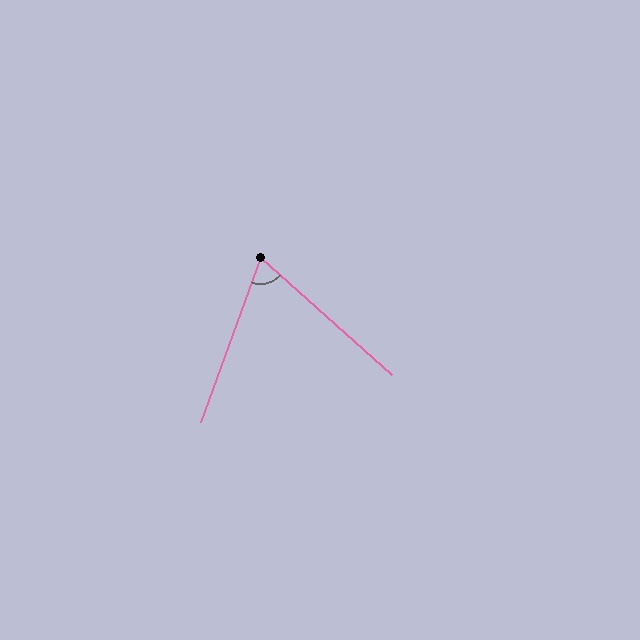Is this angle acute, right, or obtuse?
It is acute.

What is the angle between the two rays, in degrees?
Approximately 68 degrees.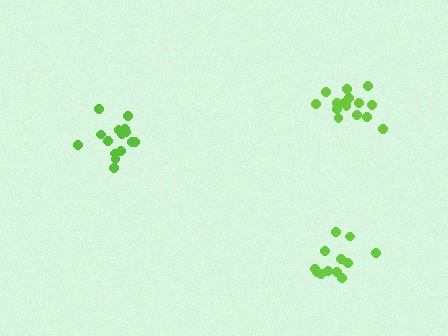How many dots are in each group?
Group 1: 16 dots, Group 2: 12 dots, Group 3: 15 dots (43 total).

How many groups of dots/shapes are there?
There are 3 groups.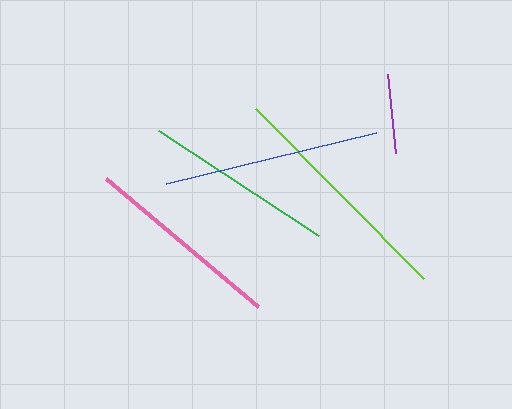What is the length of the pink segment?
The pink segment is approximately 199 pixels long.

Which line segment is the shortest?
The purple line is the shortest at approximately 79 pixels.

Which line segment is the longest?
The lime line is the longest at approximately 239 pixels.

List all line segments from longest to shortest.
From longest to shortest: lime, blue, pink, green, purple.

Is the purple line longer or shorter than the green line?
The green line is longer than the purple line.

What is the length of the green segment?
The green segment is approximately 191 pixels long.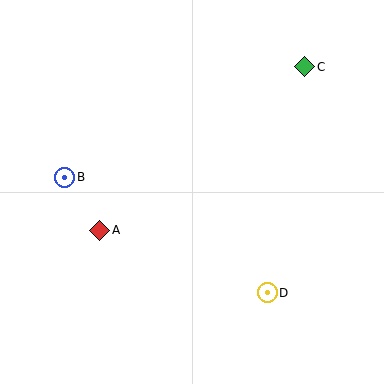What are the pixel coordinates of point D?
Point D is at (267, 293).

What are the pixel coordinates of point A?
Point A is at (100, 230).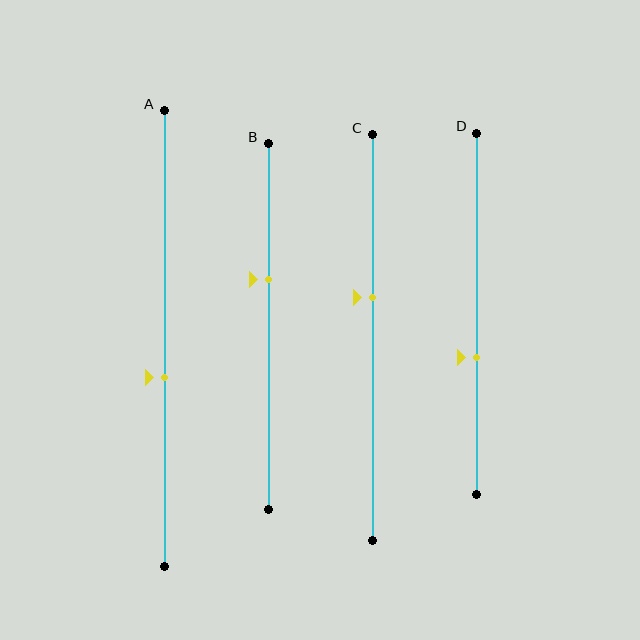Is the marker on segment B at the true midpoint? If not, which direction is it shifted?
No, the marker on segment B is shifted upward by about 13% of the segment length.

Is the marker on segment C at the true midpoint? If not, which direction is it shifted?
No, the marker on segment C is shifted upward by about 10% of the segment length.